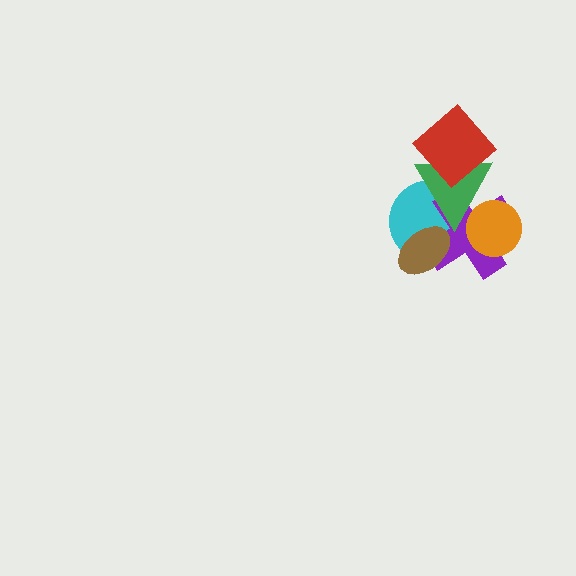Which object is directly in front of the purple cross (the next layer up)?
The orange circle is directly in front of the purple cross.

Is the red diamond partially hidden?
No, no other shape covers it.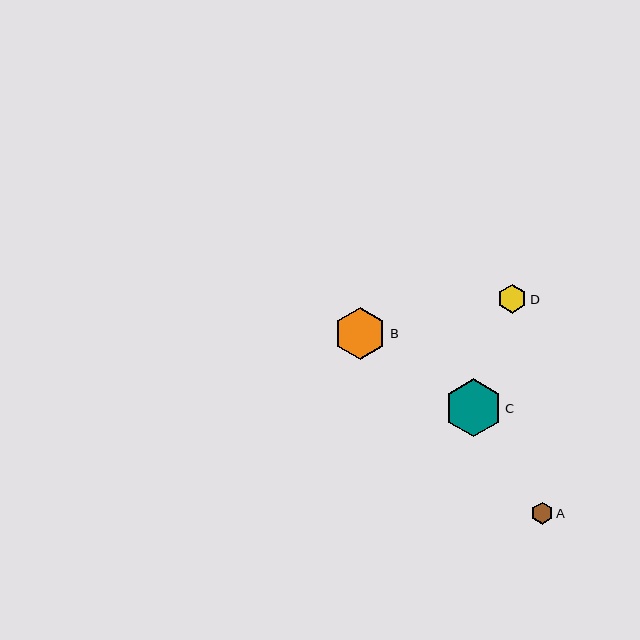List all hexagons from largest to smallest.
From largest to smallest: C, B, D, A.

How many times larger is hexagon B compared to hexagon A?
Hexagon B is approximately 2.3 times the size of hexagon A.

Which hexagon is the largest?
Hexagon C is the largest with a size of approximately 58 pixels.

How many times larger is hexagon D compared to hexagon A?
Hexagon D is approximately 1.3 times the size of hexagon A.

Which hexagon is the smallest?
Hexagon A is the smallest with a size of approximately 22 pixels.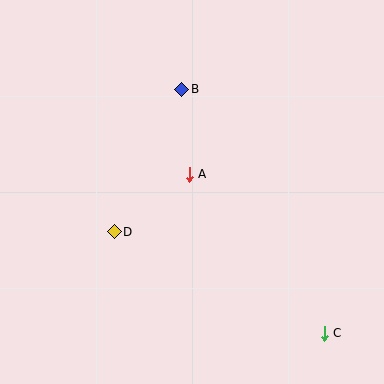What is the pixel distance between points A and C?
The distance between A and C is 209 pixels.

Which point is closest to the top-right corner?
Point B is closest to the top-right corner.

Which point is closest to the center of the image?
Point A at (189, 175) is closest to the center.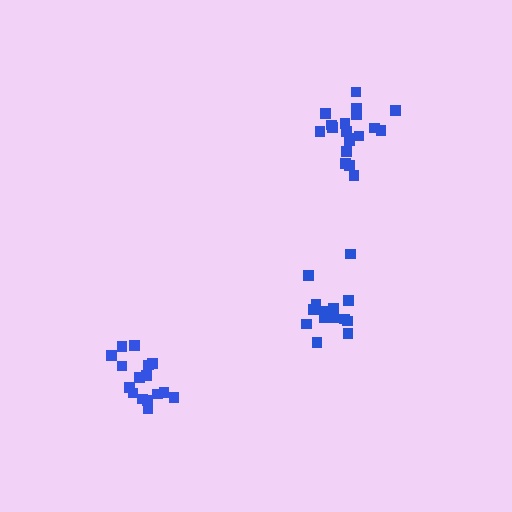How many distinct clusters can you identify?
There are 3 distinct clusters.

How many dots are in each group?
Group 1: 16 dots, Group 2: 15 dots, Group 3: 19 dots (50 total).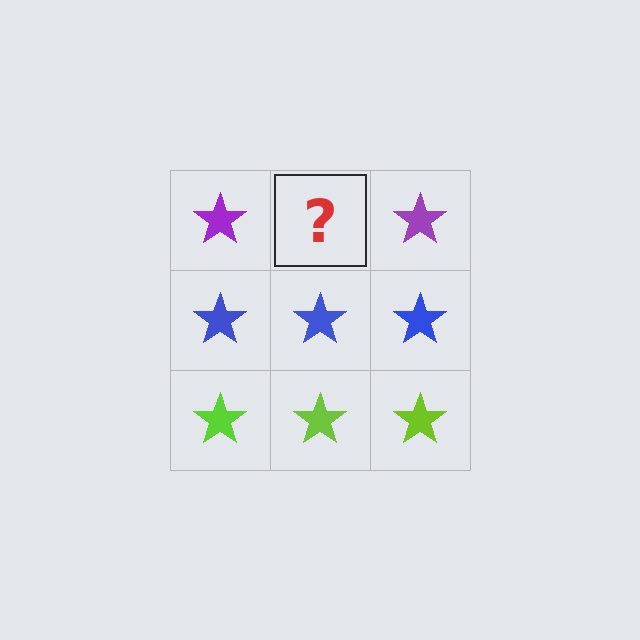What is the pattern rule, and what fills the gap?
The rule is that each row has a consistent color. The gap should be filled with a purple star.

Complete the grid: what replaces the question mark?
The question mark should be replaced with a purple star.